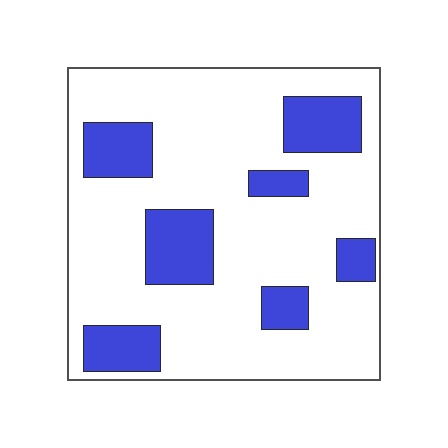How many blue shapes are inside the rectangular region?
7.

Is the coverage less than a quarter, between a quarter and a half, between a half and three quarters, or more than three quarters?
Less than a quarter.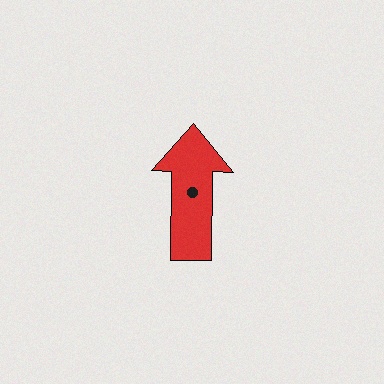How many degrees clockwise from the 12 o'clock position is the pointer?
Approximately 1 degrees.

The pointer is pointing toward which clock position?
Roughly 12 o'clock.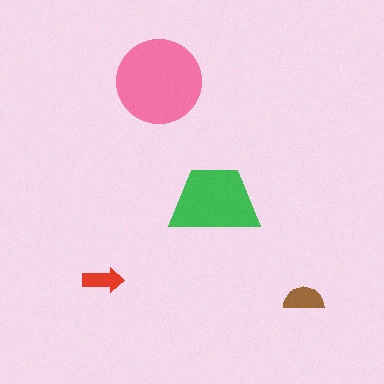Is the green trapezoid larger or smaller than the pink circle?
Smaller.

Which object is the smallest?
The red arrow.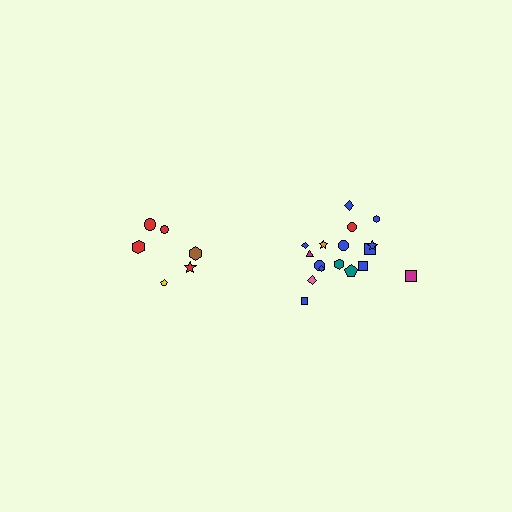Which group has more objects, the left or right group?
The right group.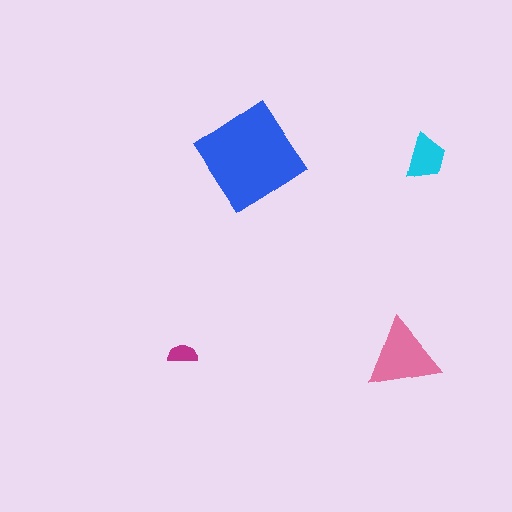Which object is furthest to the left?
The magenta semicircle is leftmost.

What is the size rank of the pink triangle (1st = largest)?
2nd.